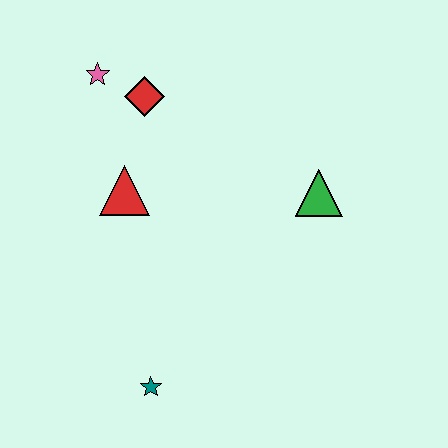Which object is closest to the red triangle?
The red diamond is closest to the red triangle.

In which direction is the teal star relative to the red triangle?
The teal star is below the red triangle.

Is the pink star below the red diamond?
No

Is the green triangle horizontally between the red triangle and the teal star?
No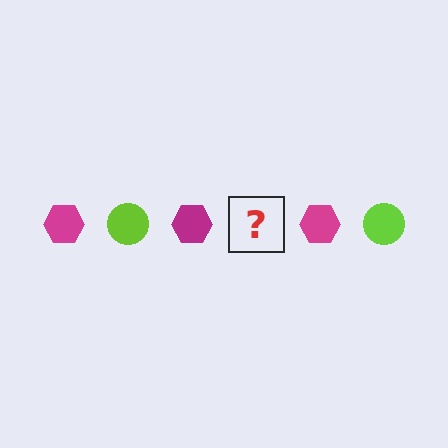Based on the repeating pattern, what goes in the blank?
The blank should be a lime circle.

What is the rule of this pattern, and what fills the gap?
The rule is that the pattern alternates between magenta hexagon and lime circle. The gap should be filled with a lime circle.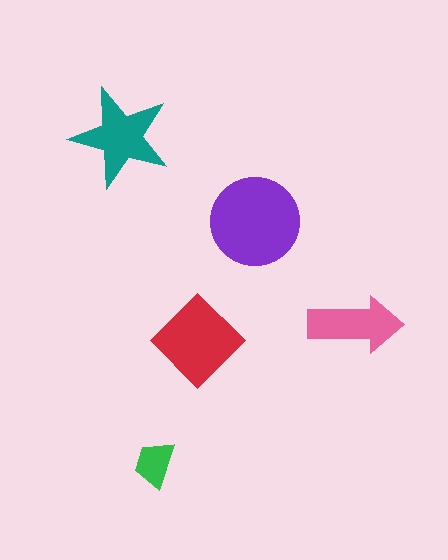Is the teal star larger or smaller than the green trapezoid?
Larger.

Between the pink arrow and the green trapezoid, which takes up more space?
The pink arrow.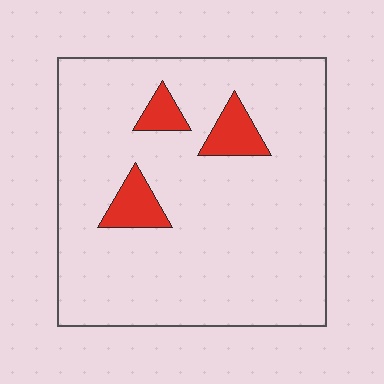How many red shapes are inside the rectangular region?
3.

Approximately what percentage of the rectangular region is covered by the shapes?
Approximately 10%.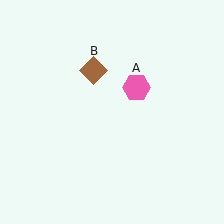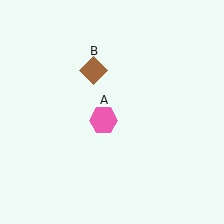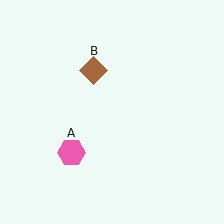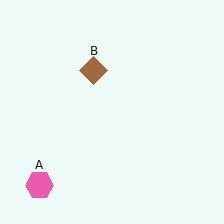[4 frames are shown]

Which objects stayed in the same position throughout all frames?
Brown diamond (object B) remained stationary.